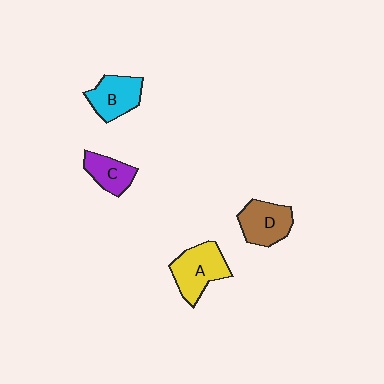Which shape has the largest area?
Shape A (yellow).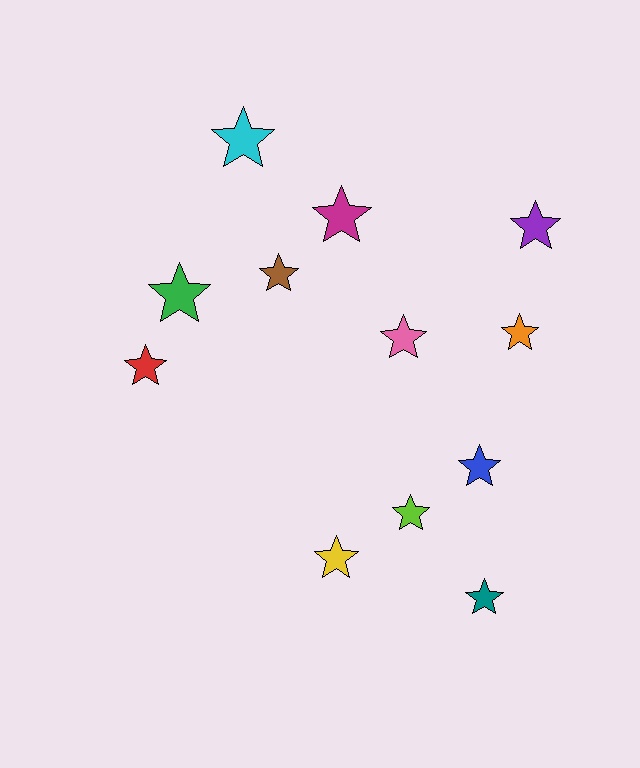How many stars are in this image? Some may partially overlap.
There are 12 stars.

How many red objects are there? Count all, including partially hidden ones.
There is 1 red object.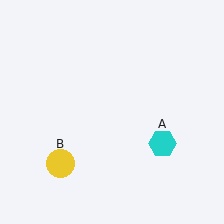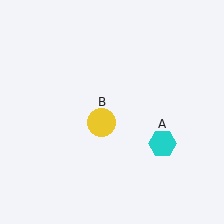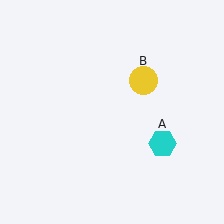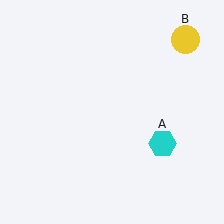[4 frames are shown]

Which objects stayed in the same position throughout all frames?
Cyan hexagon (object A) remained stationary.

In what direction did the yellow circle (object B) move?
The yellow circle (object B) moved up and to the right.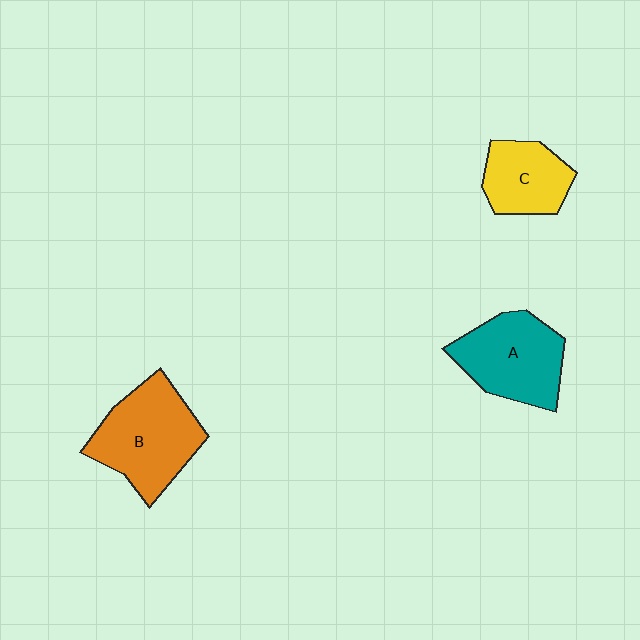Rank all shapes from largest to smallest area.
From largest to smallest: B (orange), A (teal), C (yellow).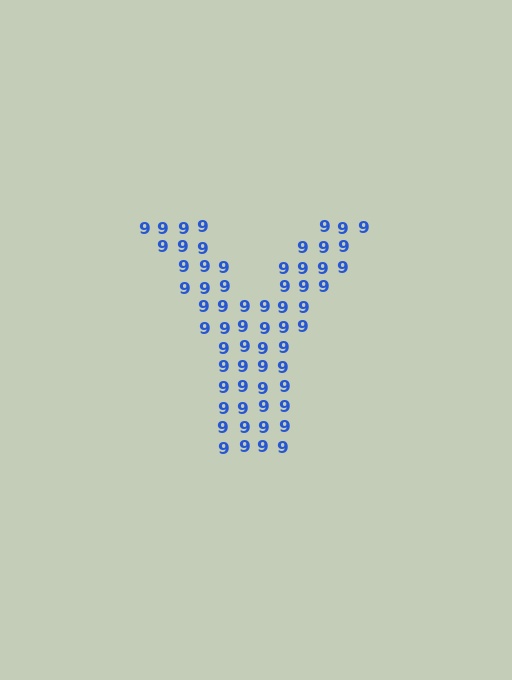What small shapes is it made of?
It is made of small digit 9's.